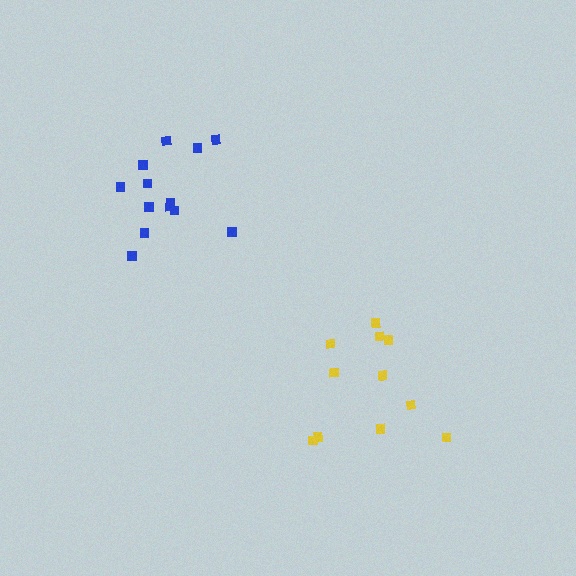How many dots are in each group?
Group 1: 11 dots, Group 2: 13 dots (24 total).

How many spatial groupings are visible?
There are 2 spatial groupings.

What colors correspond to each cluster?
The clusters are colored: yellow, blue.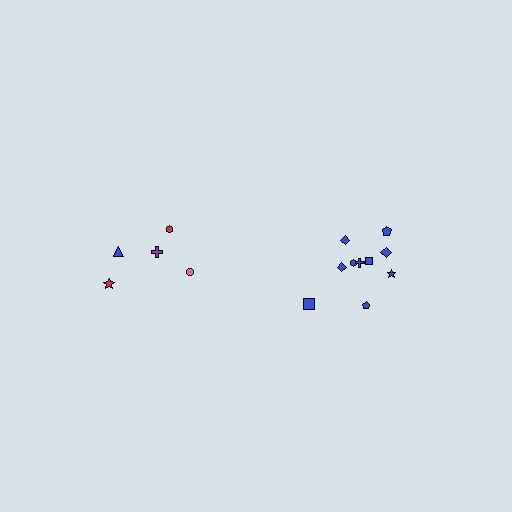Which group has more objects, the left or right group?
The right group.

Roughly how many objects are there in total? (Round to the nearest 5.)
Roughly 15 objects in total.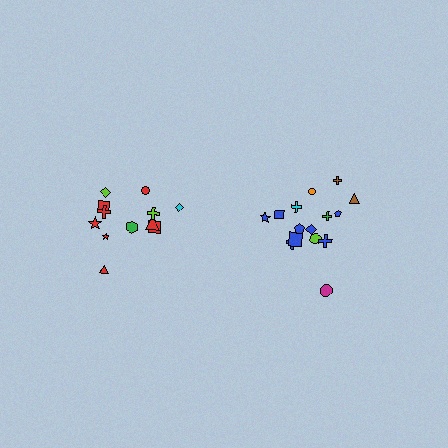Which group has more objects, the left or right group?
The right group.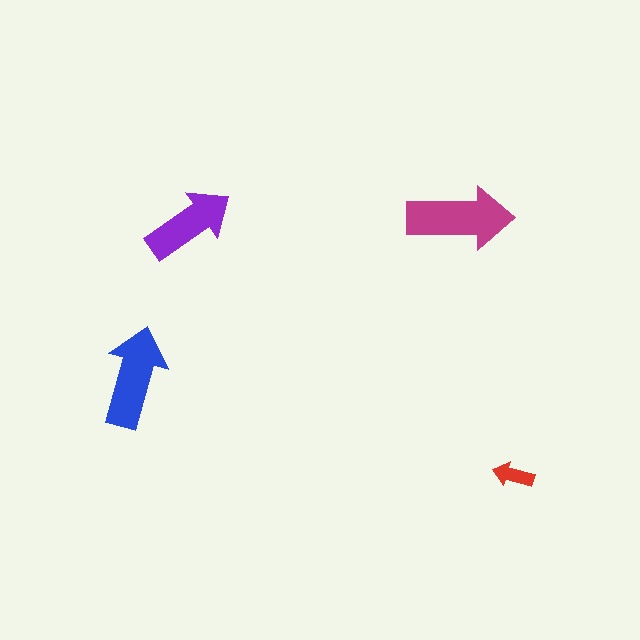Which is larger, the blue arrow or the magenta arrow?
The magenta one.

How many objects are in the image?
There are 4 objects in the image.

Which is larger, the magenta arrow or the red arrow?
The magenta one.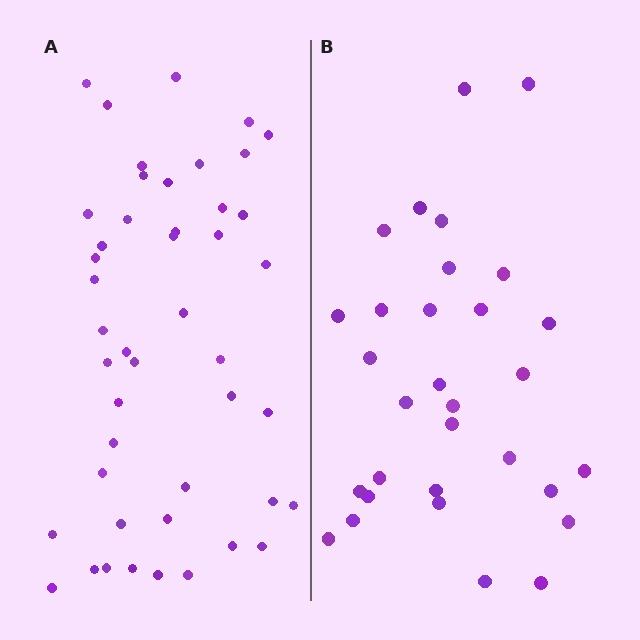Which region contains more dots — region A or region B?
Region A (the left region) has more dots.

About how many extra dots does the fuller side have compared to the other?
Region A has approximately 15 more dots than region B.